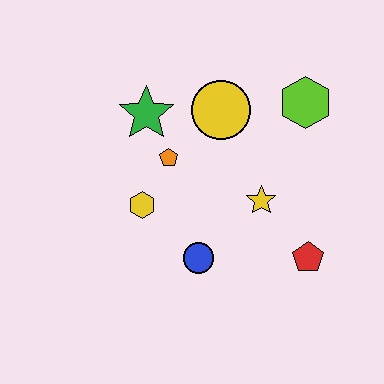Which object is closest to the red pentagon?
The yellow star is closest to the red pentagon.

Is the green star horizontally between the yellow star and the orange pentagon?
No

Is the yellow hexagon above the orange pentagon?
No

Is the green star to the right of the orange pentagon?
No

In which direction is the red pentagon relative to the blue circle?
The red pentagon is to the right of the blue circle.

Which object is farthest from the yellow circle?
The red pentagon is farthest from the yellow circle.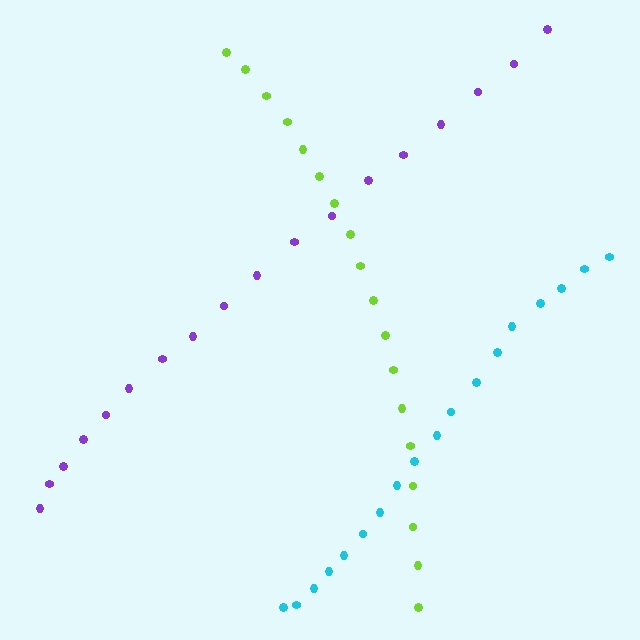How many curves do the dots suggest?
There are 3 distinct paths.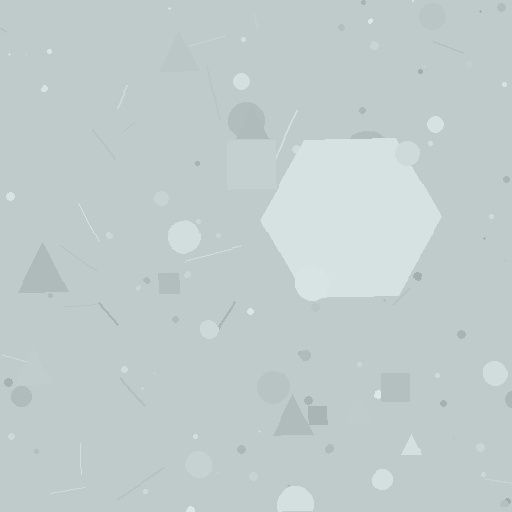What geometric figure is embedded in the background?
A hexagon is embedded in the background.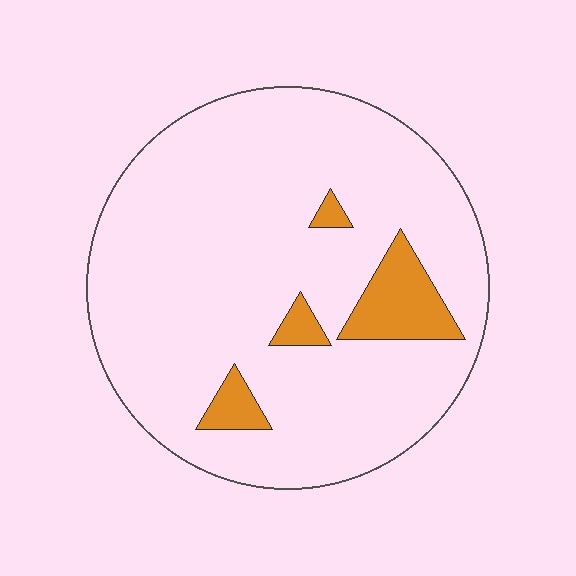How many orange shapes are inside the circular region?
4.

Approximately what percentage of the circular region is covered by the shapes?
Approximately 10%.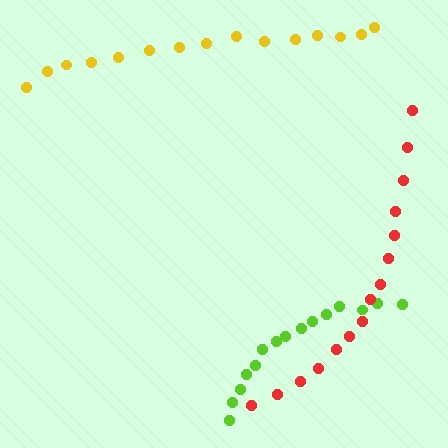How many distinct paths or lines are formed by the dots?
There are 3 distinct paths.